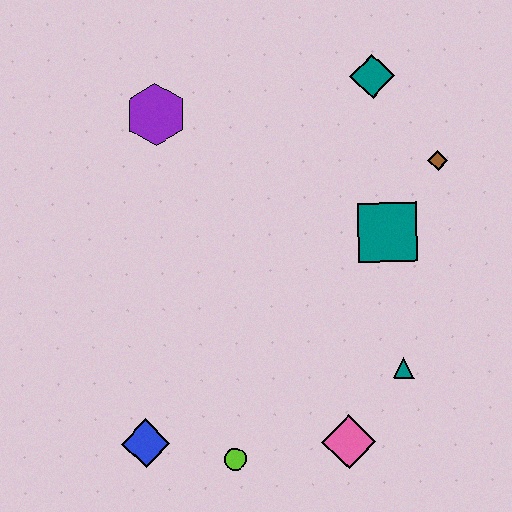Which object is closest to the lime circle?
The blue diamond is closest to the lime circle.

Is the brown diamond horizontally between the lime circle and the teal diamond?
No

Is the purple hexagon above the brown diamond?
Yes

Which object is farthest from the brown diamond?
The blue diamond is farthest from the brown diamond.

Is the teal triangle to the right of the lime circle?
Yes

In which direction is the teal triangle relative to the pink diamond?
The teal triangle is above the pink diamond.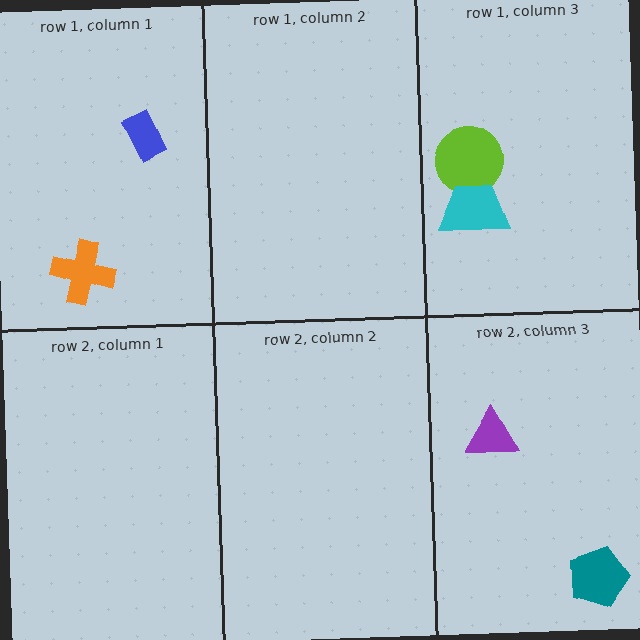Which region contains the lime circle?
The row 1, column 3 region.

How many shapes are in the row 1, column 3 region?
2.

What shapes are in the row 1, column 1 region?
The orange cross, the blue rectangle.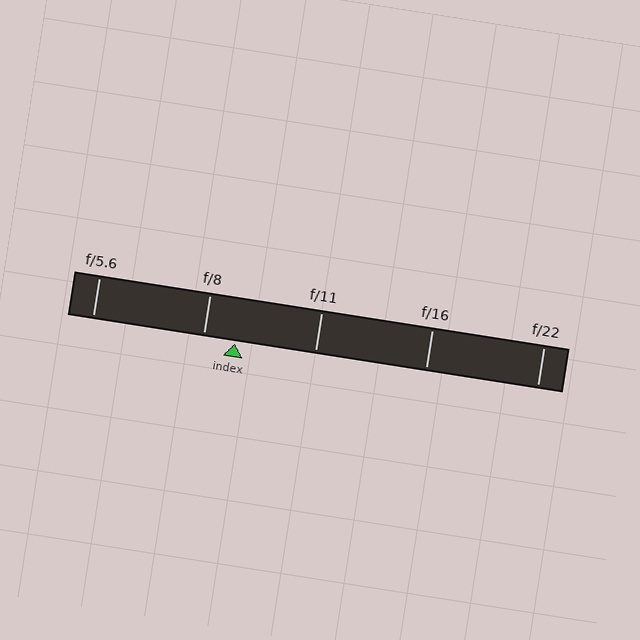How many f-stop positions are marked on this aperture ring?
There are 5 f-stop positions marked.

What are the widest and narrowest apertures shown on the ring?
The widest aperture shown is f/5.6 and the narrowest is f/22.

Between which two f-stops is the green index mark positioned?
The index mark is between f/8 and f/11.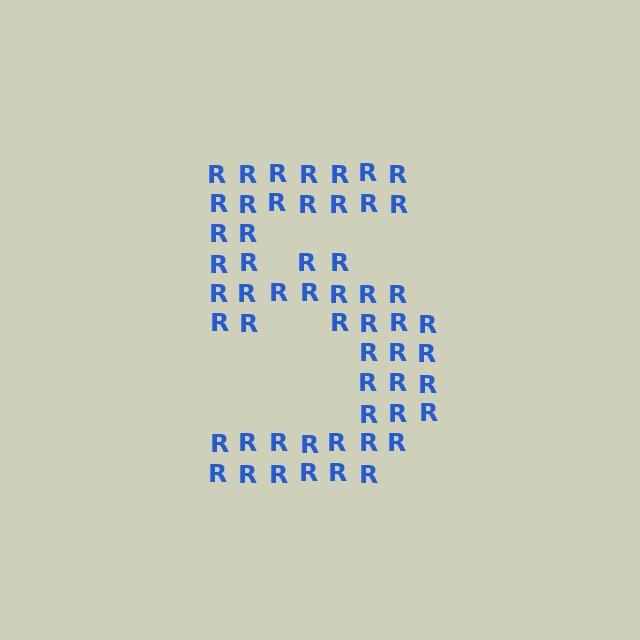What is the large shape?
The large shape is the digit 5.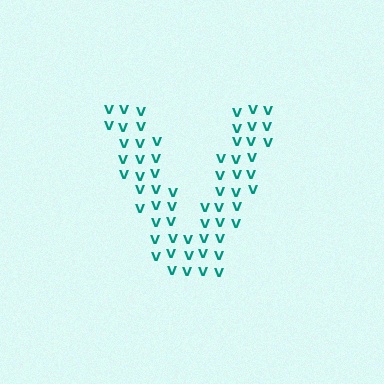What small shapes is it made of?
It is made of small letter V's.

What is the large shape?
The large shape is the letter V.